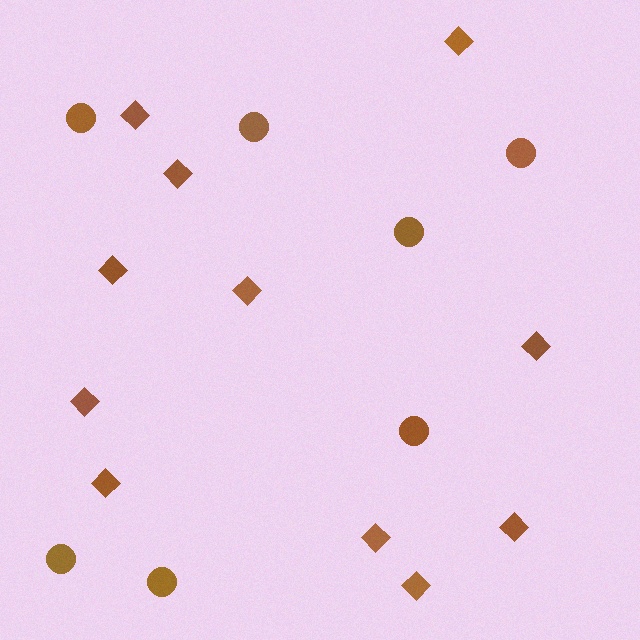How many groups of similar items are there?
There are 2 groups: one group of circles (7) and one group of diamonds (11).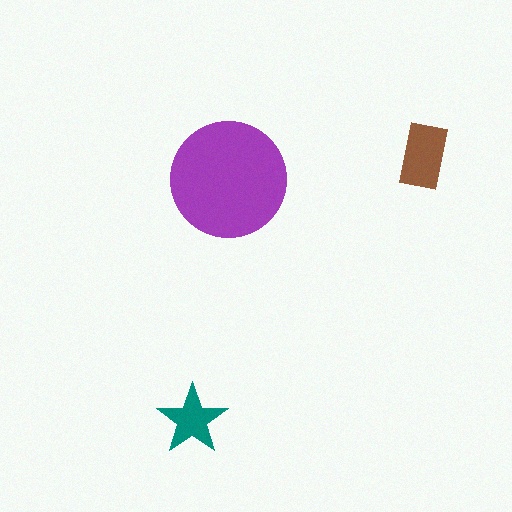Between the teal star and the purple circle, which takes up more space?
The purple circle.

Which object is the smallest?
The teal star.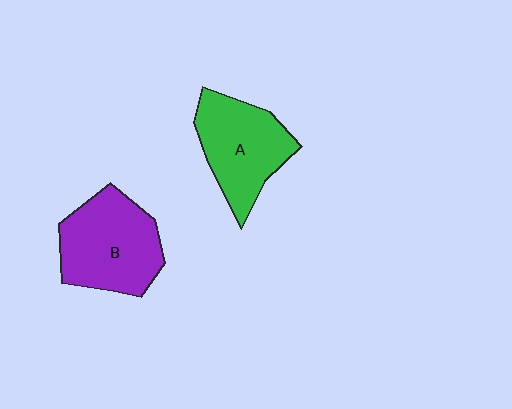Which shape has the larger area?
Shape B (purple).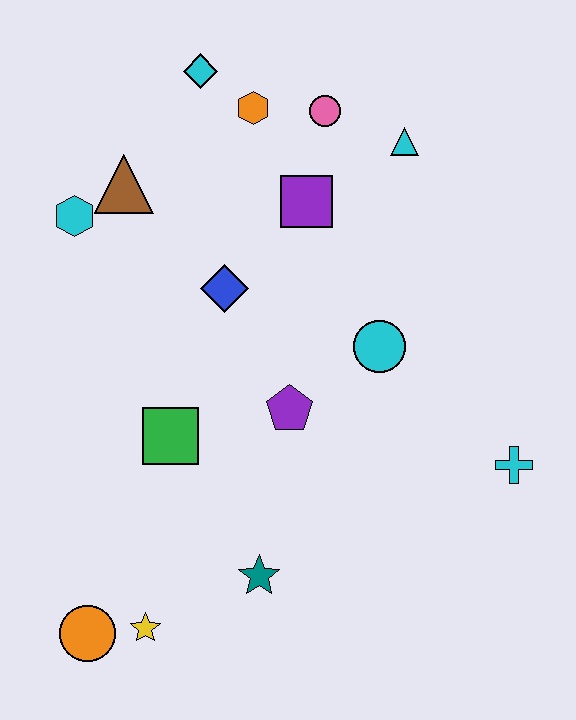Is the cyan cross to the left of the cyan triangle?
No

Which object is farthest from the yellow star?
The cyan diamond is farthest from the yellow star.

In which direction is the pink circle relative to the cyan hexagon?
The pink circle is to the right of the cyan hexagon.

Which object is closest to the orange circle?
The yellow star is closest to the orange circle.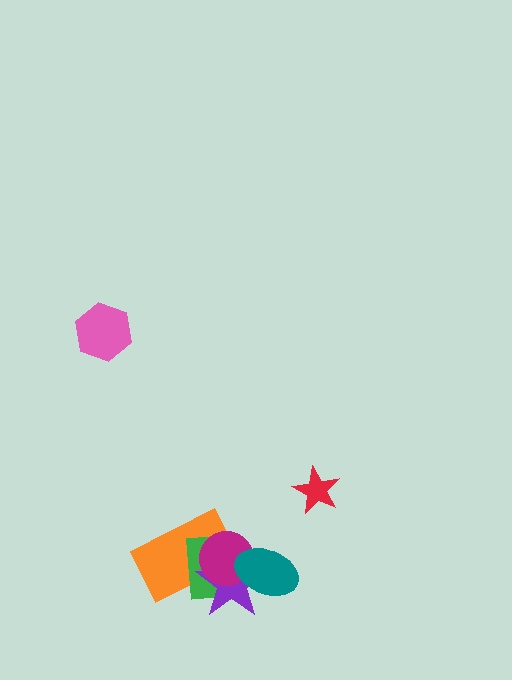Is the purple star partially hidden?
Yes, it is partially covered by another shape.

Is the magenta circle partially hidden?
Yes, it is partially covered by another shape.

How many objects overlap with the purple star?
4 objects overlap with the purple star.